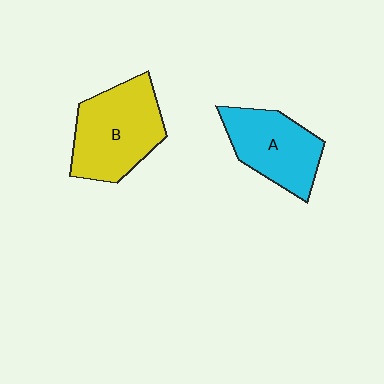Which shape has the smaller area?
Shape A (cyan).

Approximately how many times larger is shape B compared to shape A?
Approximately 1.2 times.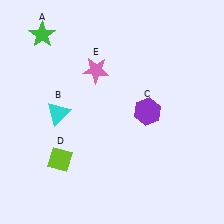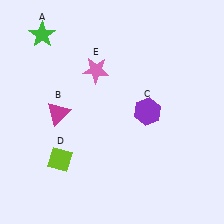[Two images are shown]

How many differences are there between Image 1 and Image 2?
There is 1 difference between the two images.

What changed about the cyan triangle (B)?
In Image 1, B is cyan. In Image 2, it changed to magenta.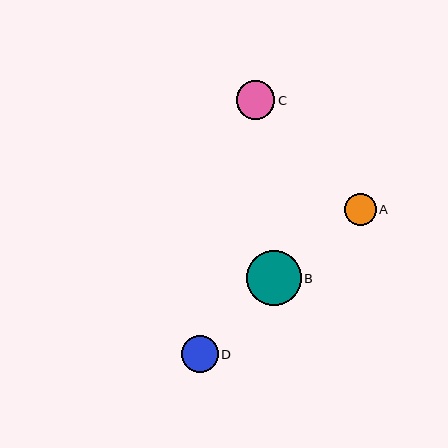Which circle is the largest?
Circle B is the largest with a size of approximately 54 pixels.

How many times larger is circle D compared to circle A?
Circle D is approximately 1.2 times the size of circle A.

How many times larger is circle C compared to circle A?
Circle C is approximately 1.2 times the size of circle A.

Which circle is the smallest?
Circle A is the smallest with a size of approximately 32 pixels.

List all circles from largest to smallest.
From largest to smallest: B, C, D, A.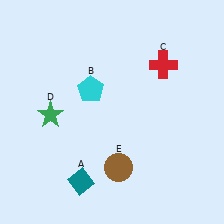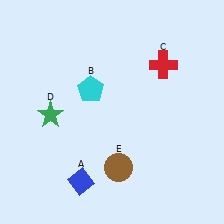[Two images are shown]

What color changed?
The diamond (A) changed from teal in Image 1 to blue in Image 2.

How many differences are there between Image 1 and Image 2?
There is 1 difference between the two images.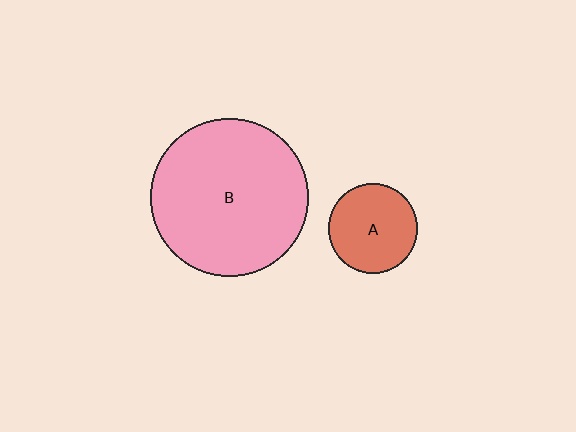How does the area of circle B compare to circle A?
Approximately 3.1 times.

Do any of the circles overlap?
No, none of the circles overlap.